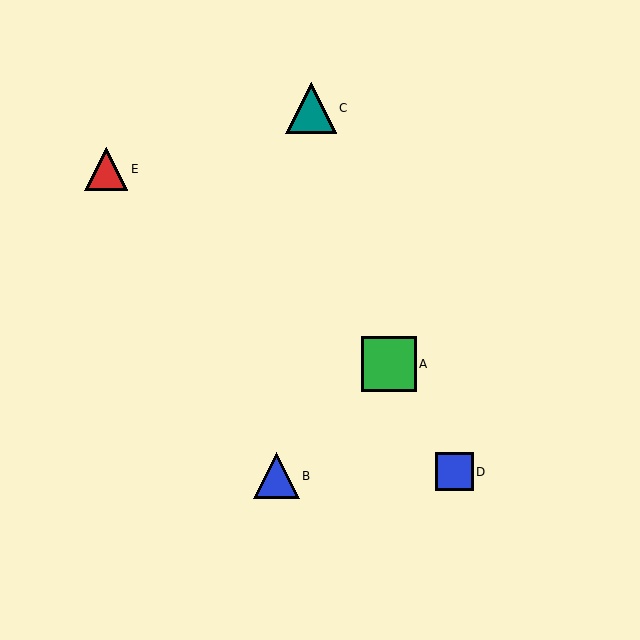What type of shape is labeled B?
Shape B is a blue triangle.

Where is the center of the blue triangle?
The center of the blue triangle is at (276, 476).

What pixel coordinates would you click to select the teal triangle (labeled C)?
Click at (311, 108) to select the teal triangle C.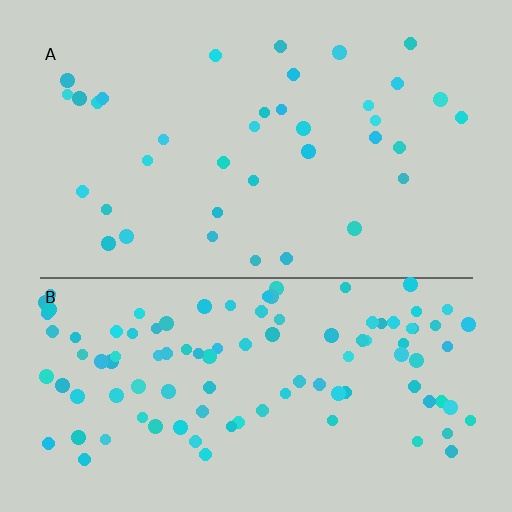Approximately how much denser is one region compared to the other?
Approximately 2.9× — region B over region A.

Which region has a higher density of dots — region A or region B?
B (the bottom).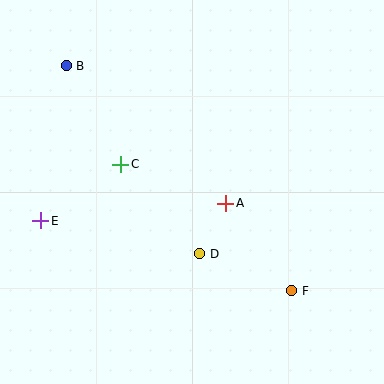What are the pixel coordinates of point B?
Point B is at (66, 66).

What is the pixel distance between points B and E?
The distance between B and E is 157 pixels.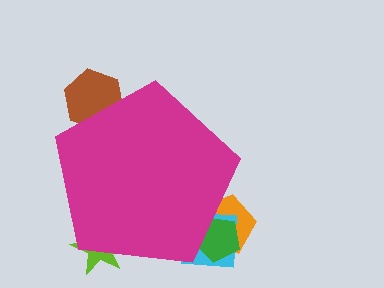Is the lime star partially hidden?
Yes, the lime star is partially hidden behind the magenta pentagon.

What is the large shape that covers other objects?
A magenta pentagon.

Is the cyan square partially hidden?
Yes, the cyan square is partially hidden behind the magenta pentagon.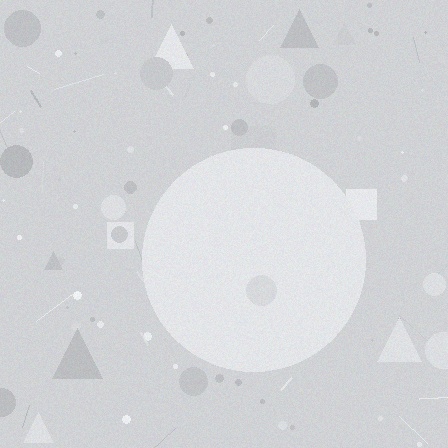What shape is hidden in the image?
A circle is hidden in the image.